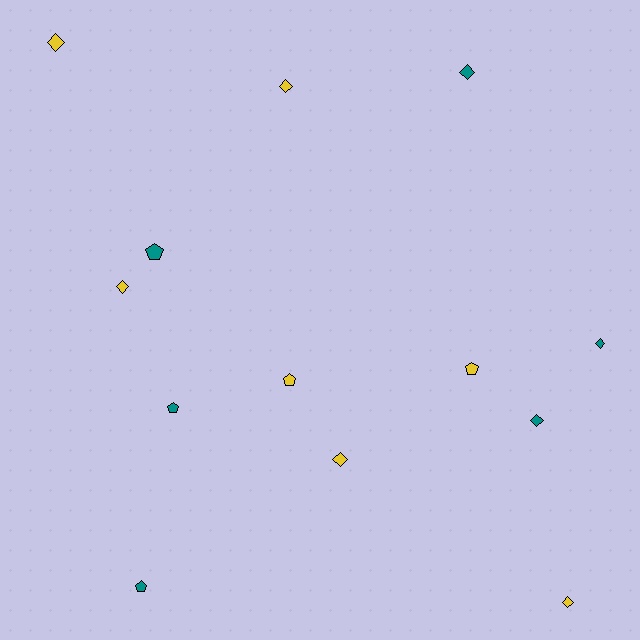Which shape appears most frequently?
Diamond, with 8 objects.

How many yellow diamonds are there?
There are 5 yellow diamonds.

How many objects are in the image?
There are 13 objects.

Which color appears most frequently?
Yellow, with 7 objects.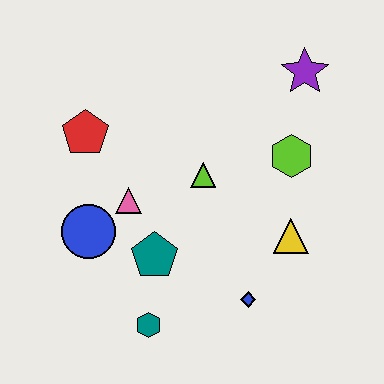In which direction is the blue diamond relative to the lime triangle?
The blue diamond is below the lime triangle.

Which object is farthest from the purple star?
The teal hexagon is farthest from the purple star.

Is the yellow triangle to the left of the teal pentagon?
No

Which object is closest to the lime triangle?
The pink triangle is closest to the lime triangle.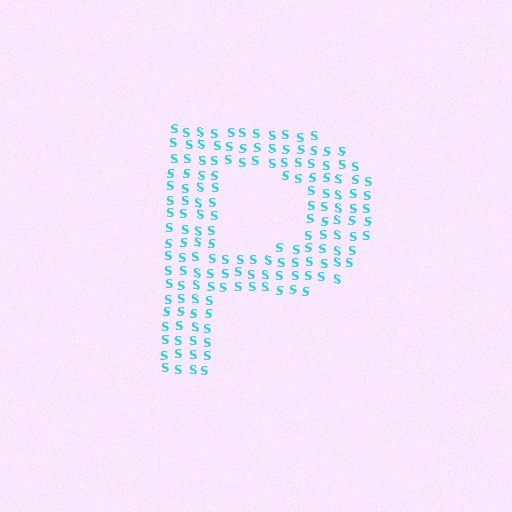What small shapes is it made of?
It is made of small letter S's.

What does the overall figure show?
The overall figure shows the letter P.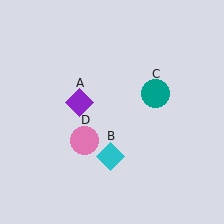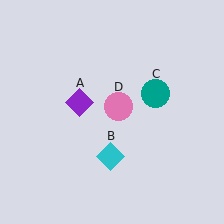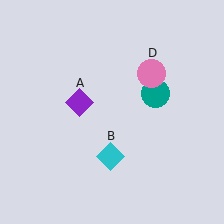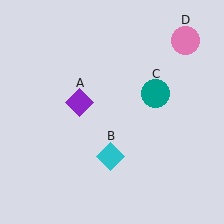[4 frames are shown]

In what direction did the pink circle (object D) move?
The pink circle (object D) moved up and to the right.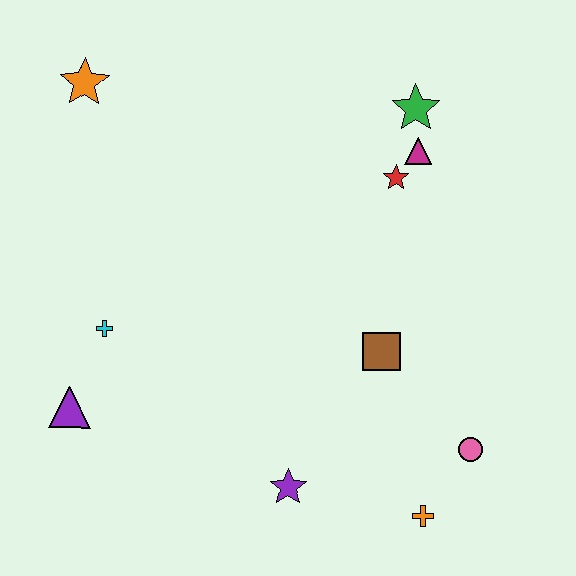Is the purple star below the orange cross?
No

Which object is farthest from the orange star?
The orange cross is farthest from the orange star.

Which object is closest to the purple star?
The orange cross is closest to the purple star.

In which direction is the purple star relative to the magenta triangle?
The purple star is below the magenta triangle.